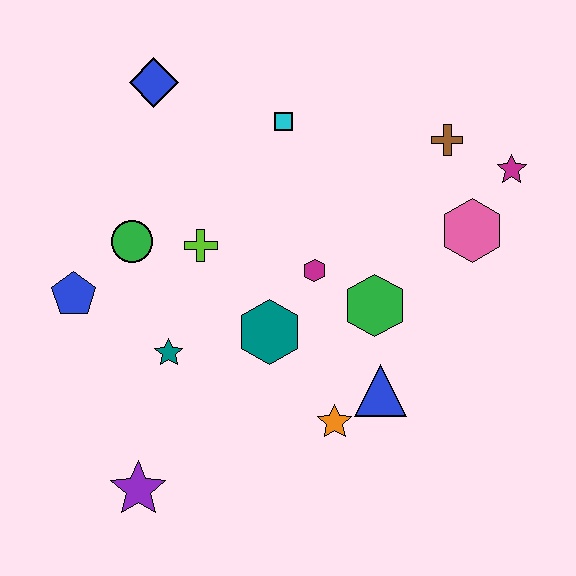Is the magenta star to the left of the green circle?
No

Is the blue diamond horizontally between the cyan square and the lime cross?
No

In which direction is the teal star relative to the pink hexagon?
The teal star is to the left of the pink hexagon.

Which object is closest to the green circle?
The lime cross is closest to the green circle.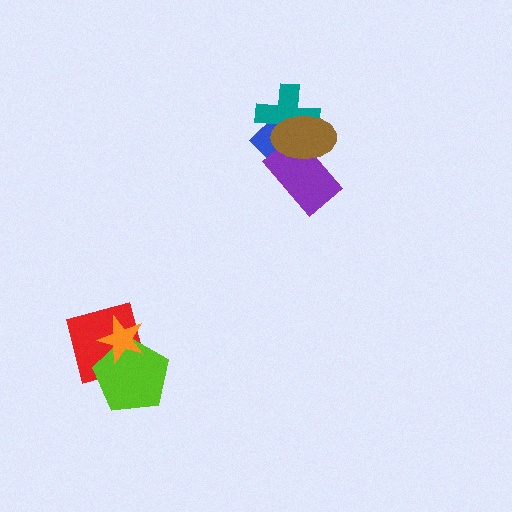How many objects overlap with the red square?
2 objects overlap with the red square.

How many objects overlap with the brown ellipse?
3 objects overlap with the brown ellipse.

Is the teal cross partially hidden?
Yes, it is partially covered by another shape.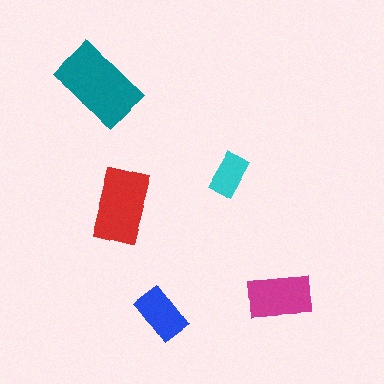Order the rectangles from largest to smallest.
the teal one, the red one, the magenta one, the blue one, the cyan one.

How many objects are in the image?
There are 5 objects in the image.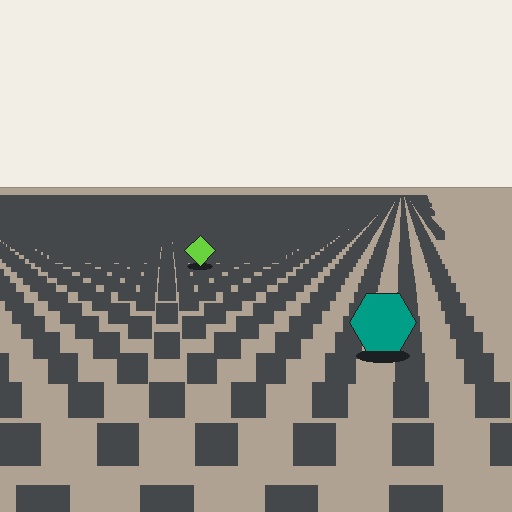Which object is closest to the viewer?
The teal hexagon is closest. The texture marks near it are larger and more spread out.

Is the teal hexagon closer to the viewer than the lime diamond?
Yes. The teal hexagon is closer — you can tell from the texture gradient: the ground texture is coarser near it.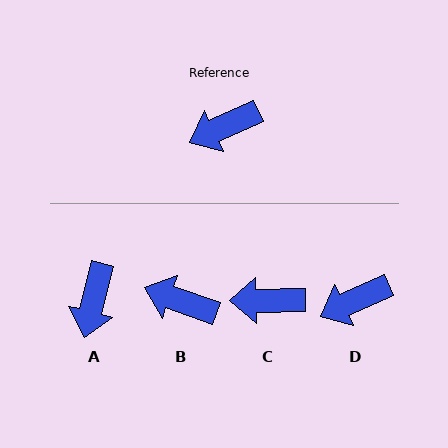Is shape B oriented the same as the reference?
No, it is off by about 44 degrees.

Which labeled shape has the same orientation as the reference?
D.